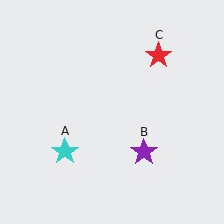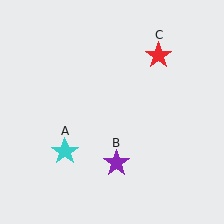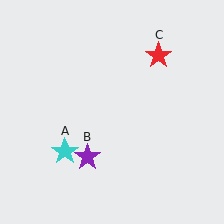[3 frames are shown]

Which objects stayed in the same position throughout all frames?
Cyan star (object A) and red star (object C) remained stationary.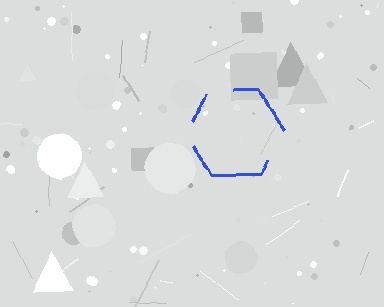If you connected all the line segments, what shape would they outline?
They would outline a hexagon.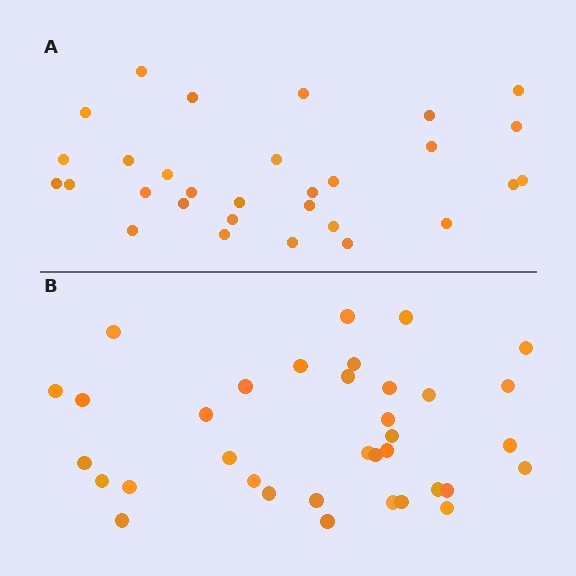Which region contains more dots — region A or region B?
Region B (the bottom region) has more dots.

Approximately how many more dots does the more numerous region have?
Region B has about 5 more dots than region A.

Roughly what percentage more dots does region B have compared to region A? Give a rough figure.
About 15% more.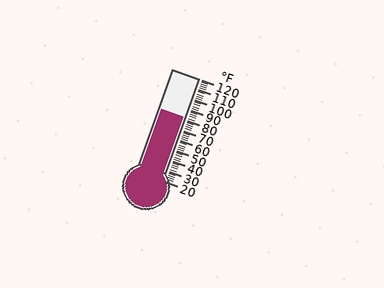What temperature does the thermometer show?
The thermometer shows approximately 82°F.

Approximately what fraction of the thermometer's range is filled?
The thermometer is filled to approximately 60% of its range.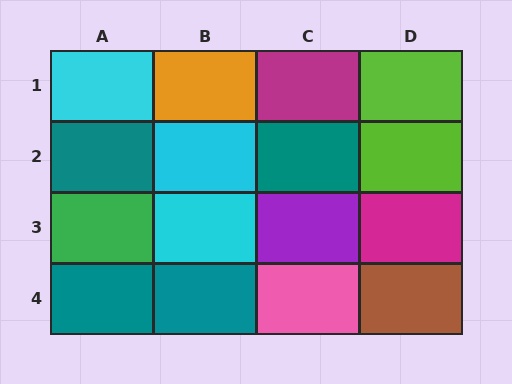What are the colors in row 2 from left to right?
Teal, cyan, teal, lime.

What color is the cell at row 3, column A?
Green.